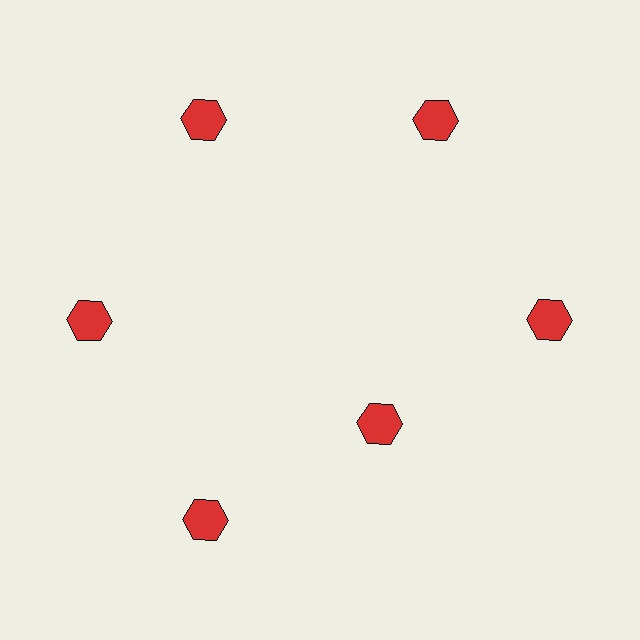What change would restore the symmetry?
The symmetry would be restored by moving it outward, back onto the ring so that all 6 hexagons sit at equal angles and equal distance from the center.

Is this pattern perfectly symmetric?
No. The 6 red hexagons are arranged in a ring, but one element near the 5 o'clock position is pulled inward toward the center, breaking the 6-fold rotational symmetry.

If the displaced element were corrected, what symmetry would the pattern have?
It would have 6-fold rotational symmetry — the pattern would map onto itself every 60 degrees.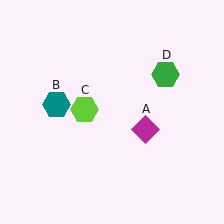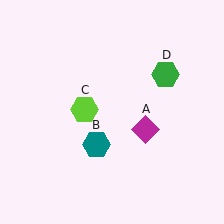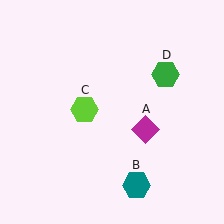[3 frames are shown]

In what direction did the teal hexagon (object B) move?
The teal hexagon (object B) moved down and to the right.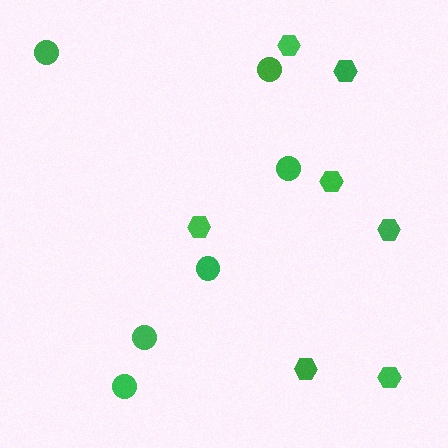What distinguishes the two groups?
There are 2 groups: one group of hexagons (7) and one group of circles (6).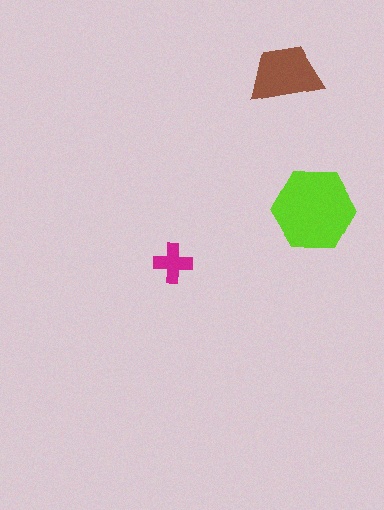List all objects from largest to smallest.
The lime hexagon, the brown trapezoid, the magenta cross.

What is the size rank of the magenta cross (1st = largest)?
3rd.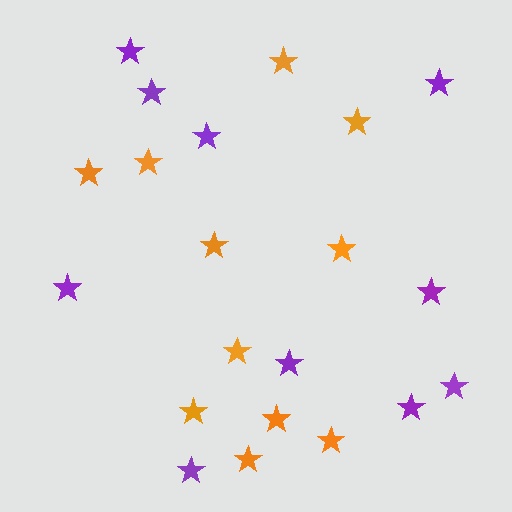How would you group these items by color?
There are 2 groups: one group of orange stars (11) and one group of purple stars (10).